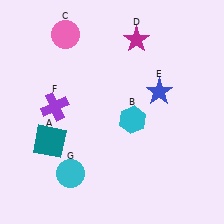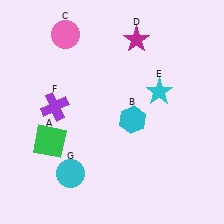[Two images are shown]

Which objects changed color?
A changed from teal to green. E changed from blue to cyan.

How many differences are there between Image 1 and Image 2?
There are 2 differences between the two images.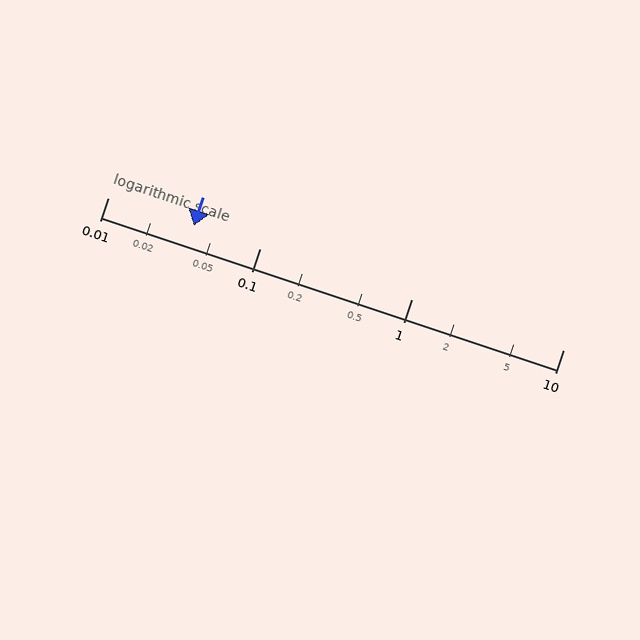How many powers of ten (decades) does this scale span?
The scale spans 3 decades, from 0.01 to 10.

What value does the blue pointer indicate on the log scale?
The pointer indicates approximately 0.037.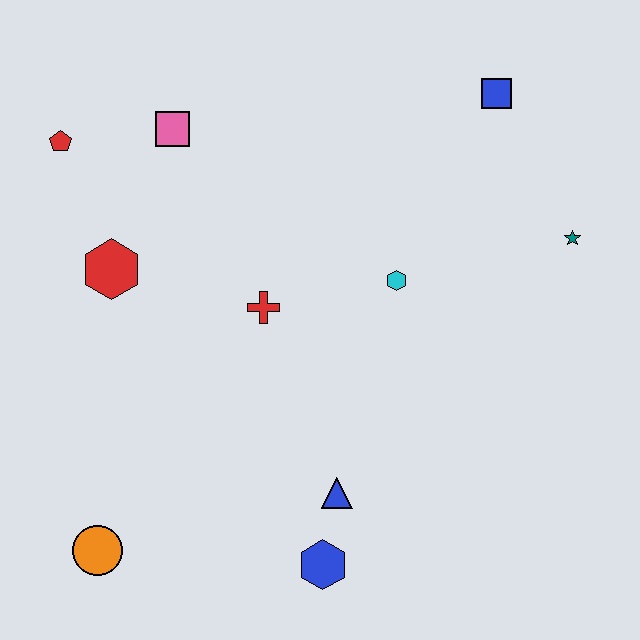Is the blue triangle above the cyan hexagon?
No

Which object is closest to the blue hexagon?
The blue triangle is closest to the blue hexagon.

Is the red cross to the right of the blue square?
No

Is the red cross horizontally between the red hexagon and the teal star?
Yes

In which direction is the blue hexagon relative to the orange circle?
The blue hexagon is to the right of the orange circle.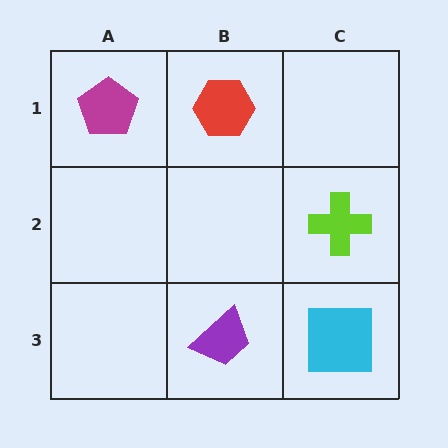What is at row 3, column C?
A cyan square.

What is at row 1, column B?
A red hexagon.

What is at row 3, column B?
A purple trapezoid.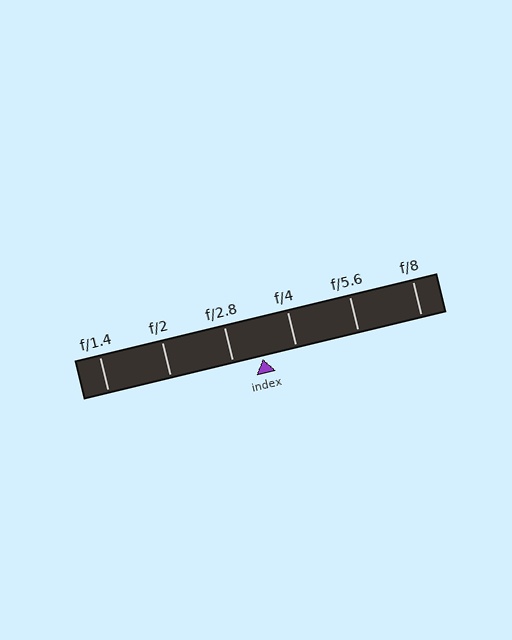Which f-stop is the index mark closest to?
The index mark is closest to f/2.8.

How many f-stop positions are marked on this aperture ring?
There are 6 f-stop positions marked.